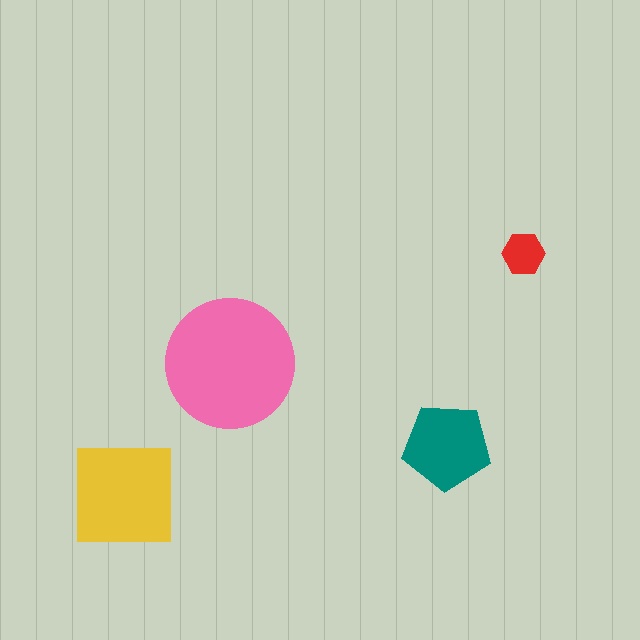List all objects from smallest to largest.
The red hexagon, the teal pentagon, the yellow square, the pink circle.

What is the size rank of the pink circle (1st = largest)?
1st.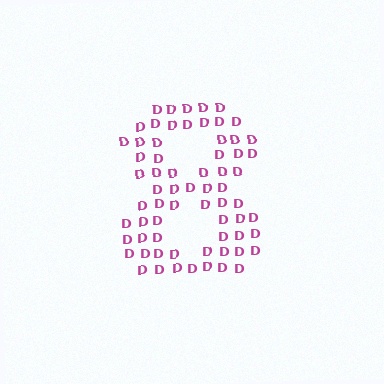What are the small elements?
The small elements are letter D's.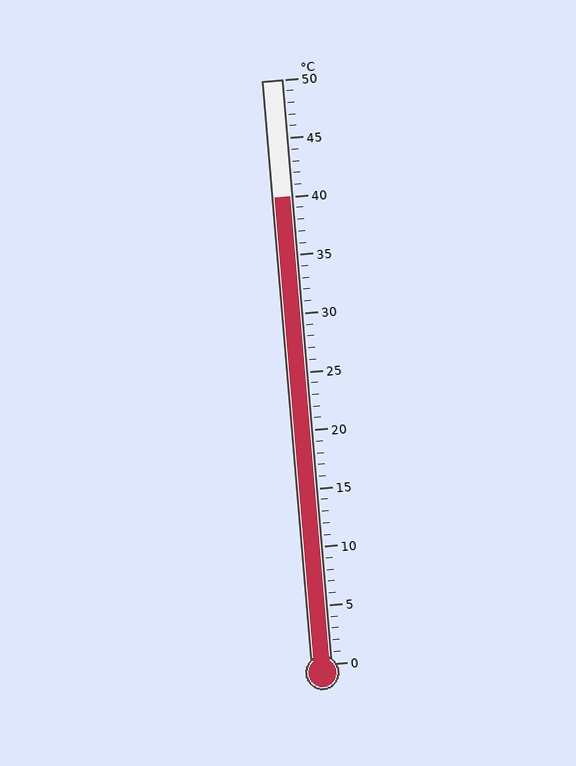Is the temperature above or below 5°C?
The temperature is above 5°C.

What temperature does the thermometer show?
The thermometer shows approximately 40°C.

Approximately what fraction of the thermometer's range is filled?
The thermometer is filled to approximately 80% of its range.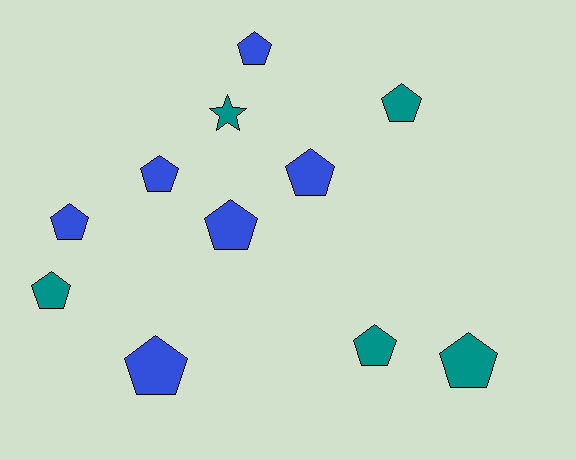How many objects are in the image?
There are 11 objects.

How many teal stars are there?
There is 1 teal star.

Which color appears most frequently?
Blue, with 6 objects.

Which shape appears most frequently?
Pentagon, with 10 objects.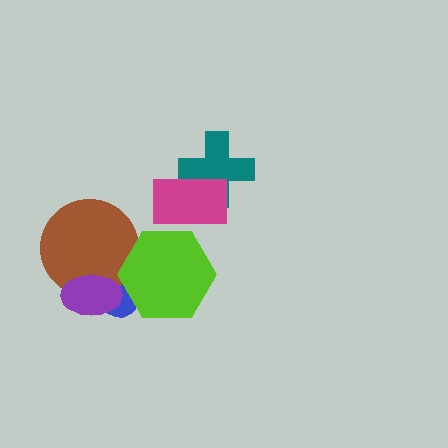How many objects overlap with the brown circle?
3 objects overlap with the brown circle.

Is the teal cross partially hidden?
Yes, it is partially covered by another shape.